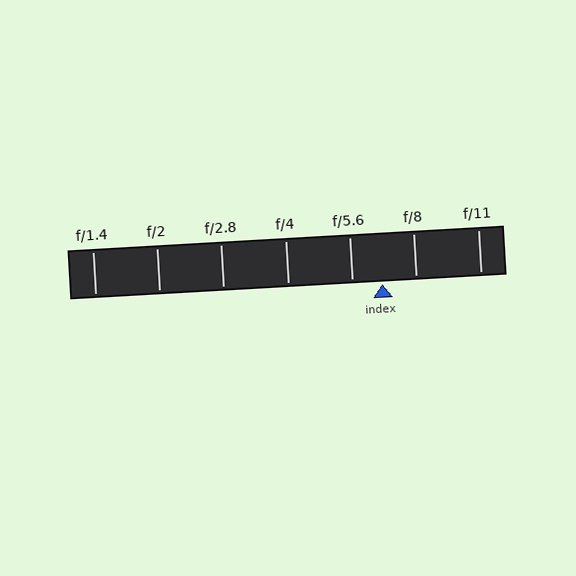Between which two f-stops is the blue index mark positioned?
The index mark is between f/5.6 and f/8.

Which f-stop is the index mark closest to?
The index mark is closest to f/5.6.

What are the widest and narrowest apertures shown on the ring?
The widest aperture shown is f/1.4 and the narrowest is f/11.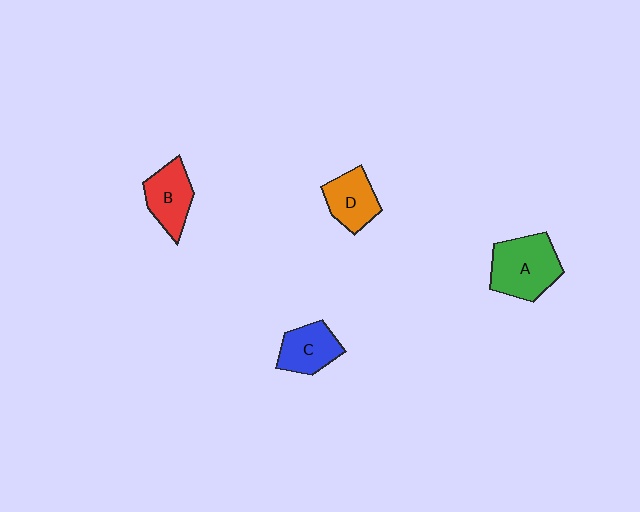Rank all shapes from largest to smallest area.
From largest to smallest: A (green), B (red), D (orange), C (blue).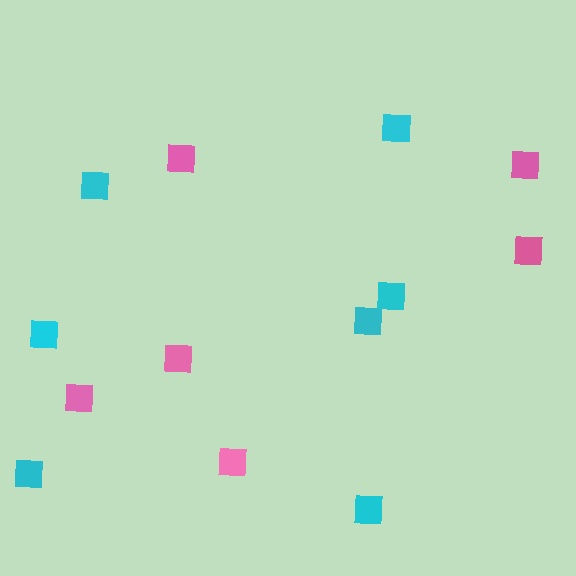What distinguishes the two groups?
There are 2 groups: one group of pink squares (6) and one group of cyan squares (7).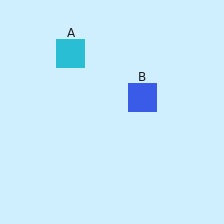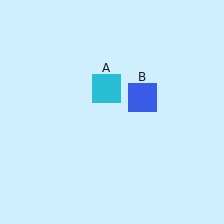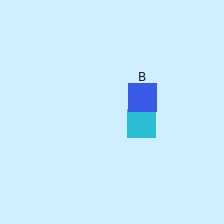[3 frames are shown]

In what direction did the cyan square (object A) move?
The cyan square (object A) moved down and to the right.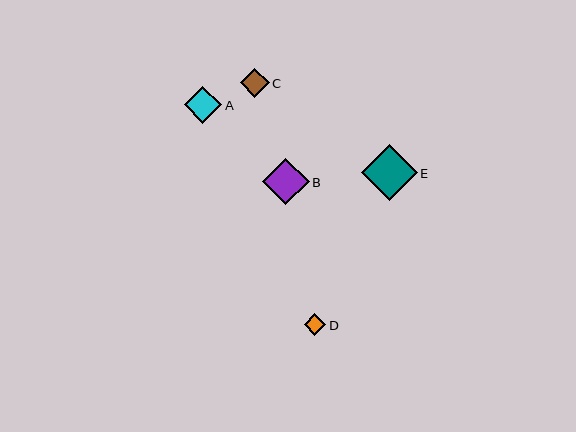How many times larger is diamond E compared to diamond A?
Diamond E is approximately 1.5 times the size of diamond A.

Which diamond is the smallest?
Diamond D is the smallest with a size of approximately 21 pixels.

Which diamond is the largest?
Diamond E is the largest with a size of approximately 56 pixels.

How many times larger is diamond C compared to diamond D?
Diamond C is approximately 1.3 times the size of diamond D.